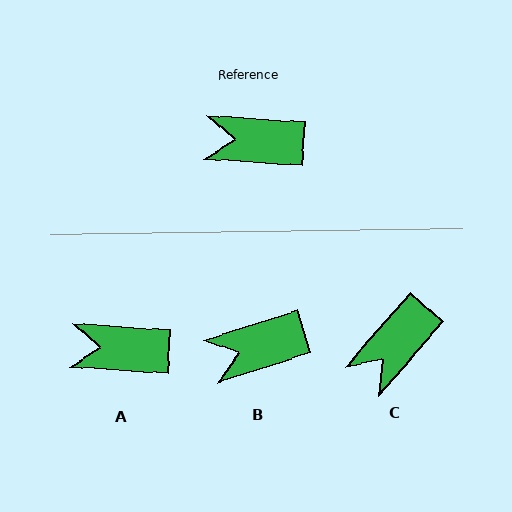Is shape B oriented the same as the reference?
No, it is off by about 21 degrees.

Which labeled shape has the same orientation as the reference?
A.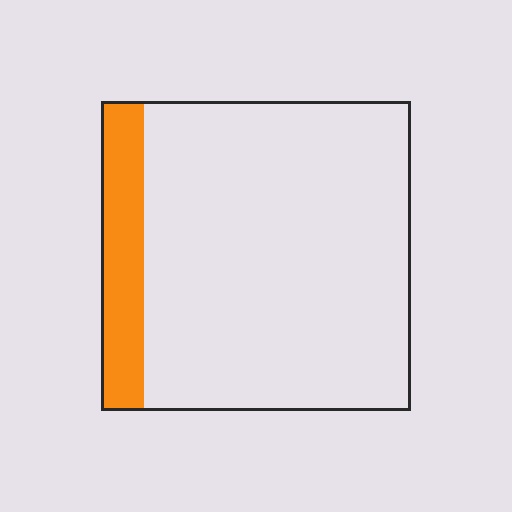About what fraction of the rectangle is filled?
About one eighth (1/8).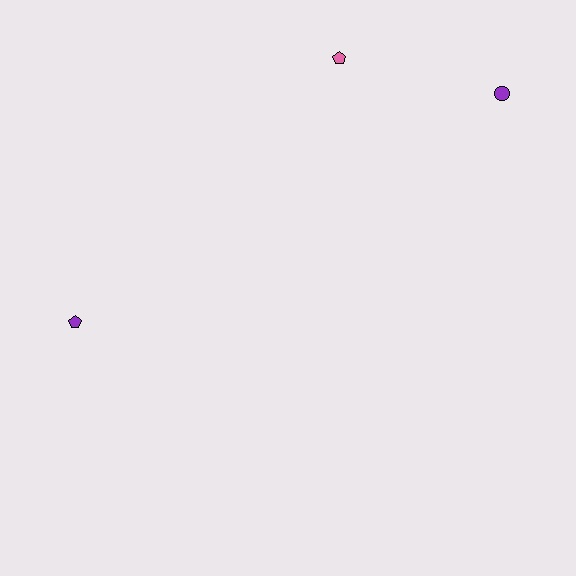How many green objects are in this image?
There are no green objects.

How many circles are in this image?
There is 1 circle.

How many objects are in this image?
There are 3 objects.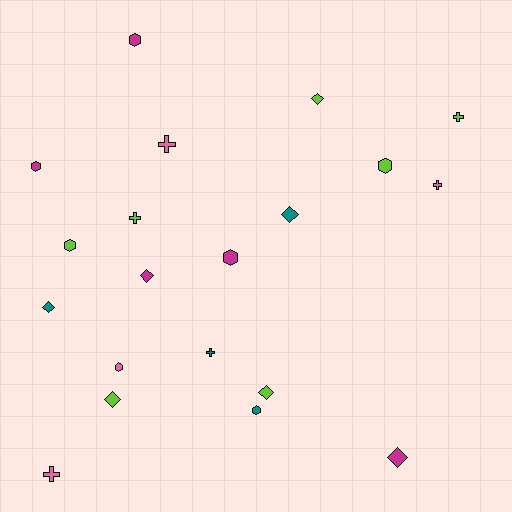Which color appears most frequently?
Lime, with 7 objects.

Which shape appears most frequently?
Hexagon, with 7 objects.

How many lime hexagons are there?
There are 2 lime hexagons.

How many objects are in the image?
There are 20 objects.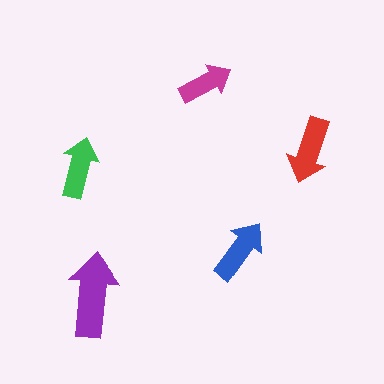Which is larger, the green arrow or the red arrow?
The red one.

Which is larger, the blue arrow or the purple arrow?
The purple one.